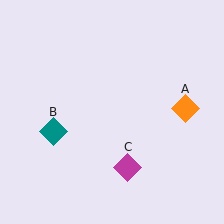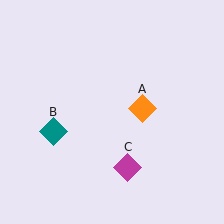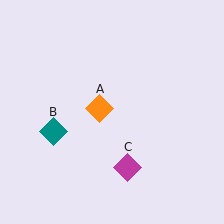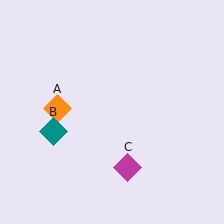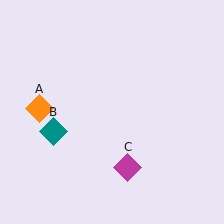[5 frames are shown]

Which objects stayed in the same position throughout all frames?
Teal diamond (object B) and magenta diamond (object C) remained stationary.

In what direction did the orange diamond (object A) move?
The orange diamond (object A) moved left.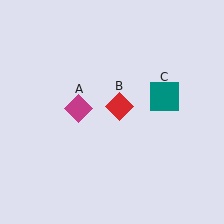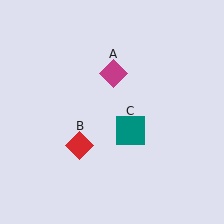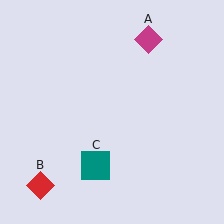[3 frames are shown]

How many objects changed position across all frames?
3 objects changed position: magenta diamond (object A), red diamond (object B), teal square (object C).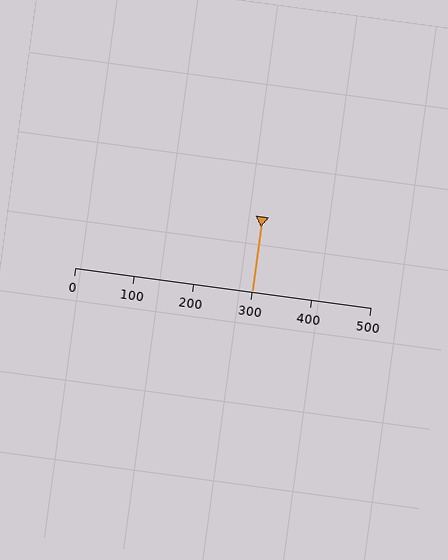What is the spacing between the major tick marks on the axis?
The major ticks are spaced 100 apart.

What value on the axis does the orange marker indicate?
The marker indicates approximately 300.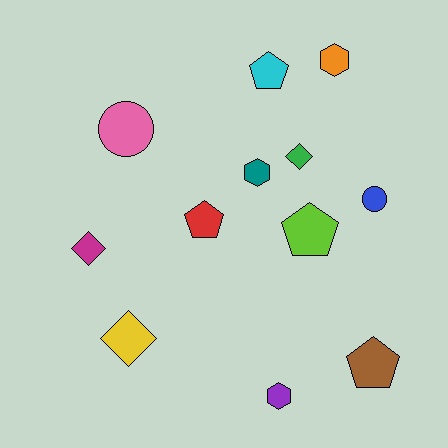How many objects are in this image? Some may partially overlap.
There are 12 objects.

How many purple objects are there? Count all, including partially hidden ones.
There is 1 purple object.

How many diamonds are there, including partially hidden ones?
There are 3 diamonds.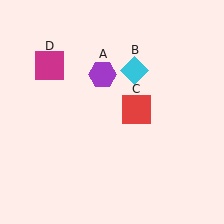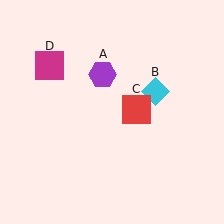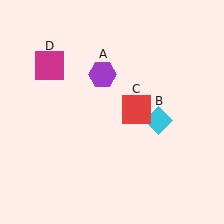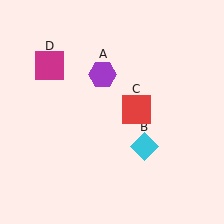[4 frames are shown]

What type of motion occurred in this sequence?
The cyan diamond (object B) rotated clockwise around the center of the scene.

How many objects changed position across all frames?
1 object changed position: cyan diamond (object B).